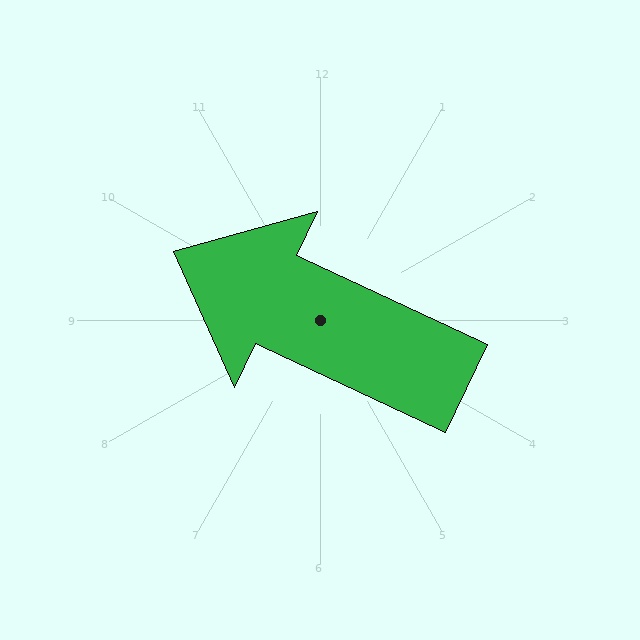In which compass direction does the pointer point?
Northwest.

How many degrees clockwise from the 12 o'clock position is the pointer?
Approximately 295 degrees.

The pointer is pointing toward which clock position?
Roughly 10 o'clock.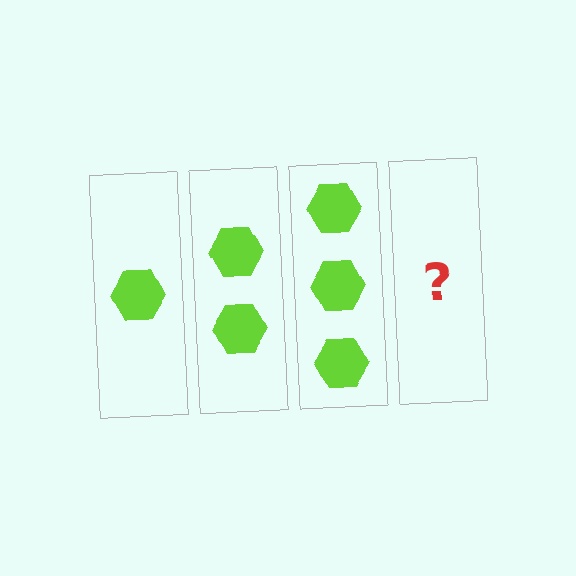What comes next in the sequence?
The next element should be 4 hexagons.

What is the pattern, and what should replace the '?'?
The pattern is that each step adds one more hexagon. The '?' should be 4 hexagons.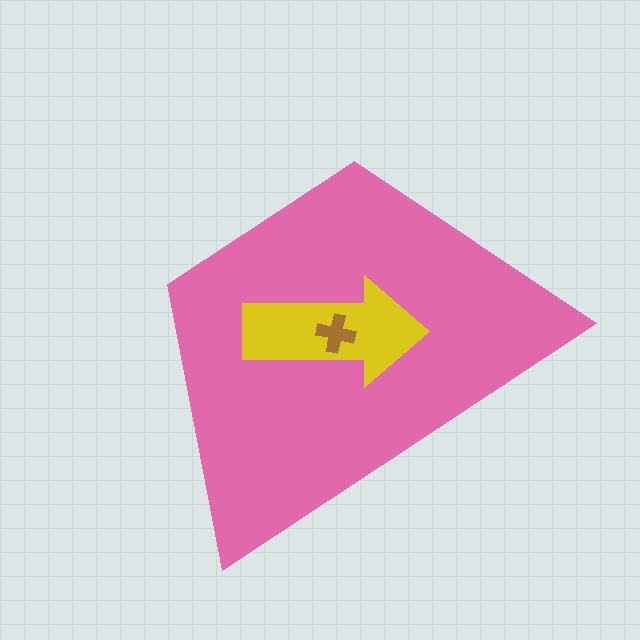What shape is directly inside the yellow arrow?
The brown cross.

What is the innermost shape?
The brown cross.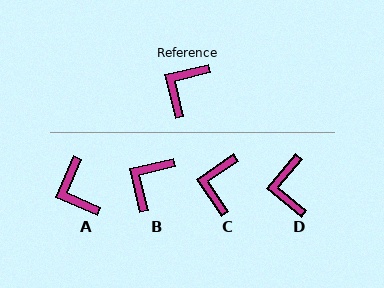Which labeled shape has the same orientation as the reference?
B.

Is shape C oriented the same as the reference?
No, it is off by about 21 degrees.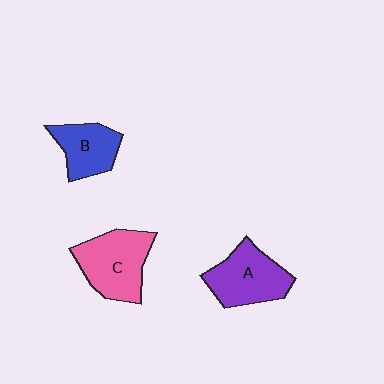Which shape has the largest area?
Shape C (pink).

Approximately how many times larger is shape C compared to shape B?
Approximately 1.5 times.